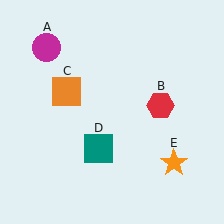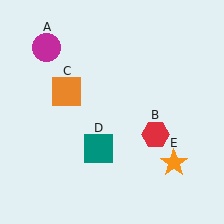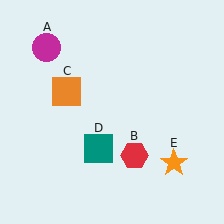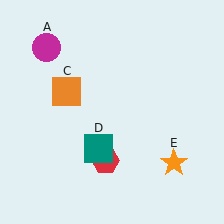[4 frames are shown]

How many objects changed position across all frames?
1 object changed position: red hexagon (object B).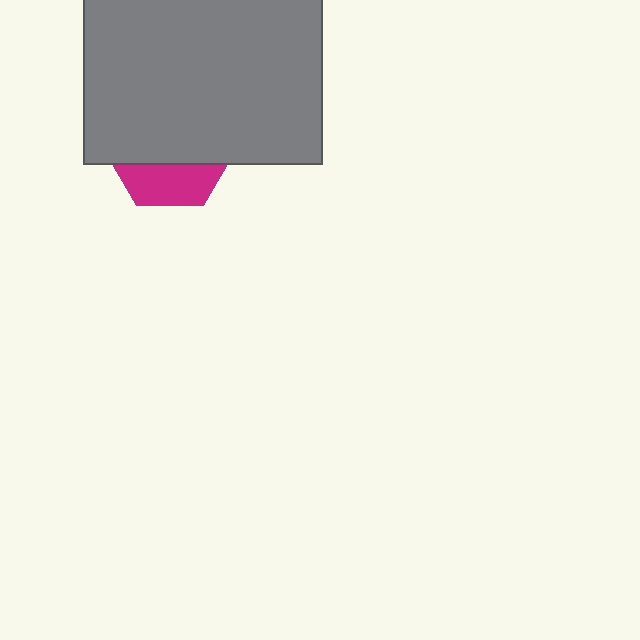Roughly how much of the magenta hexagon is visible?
A small part of it is visible (roughly 30%).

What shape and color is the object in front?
The object in front is a gray rectangle.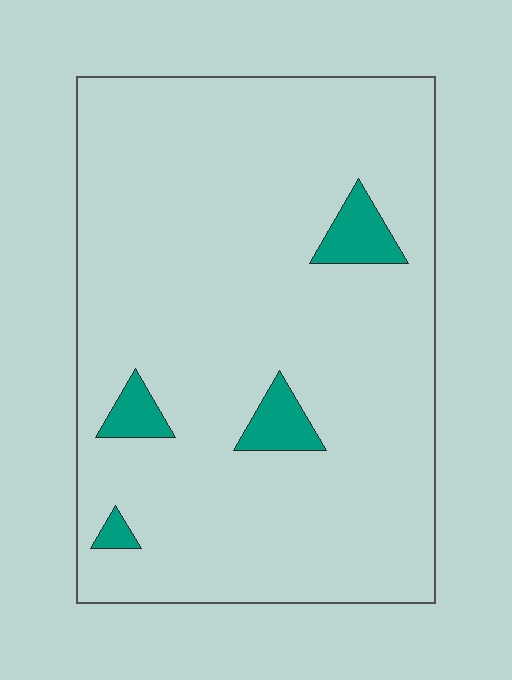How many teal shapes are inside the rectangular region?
4.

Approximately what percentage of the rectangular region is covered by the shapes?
Approximately 5%.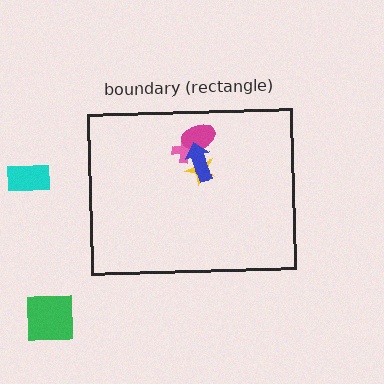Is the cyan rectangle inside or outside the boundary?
Outside.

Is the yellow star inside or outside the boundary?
Inside.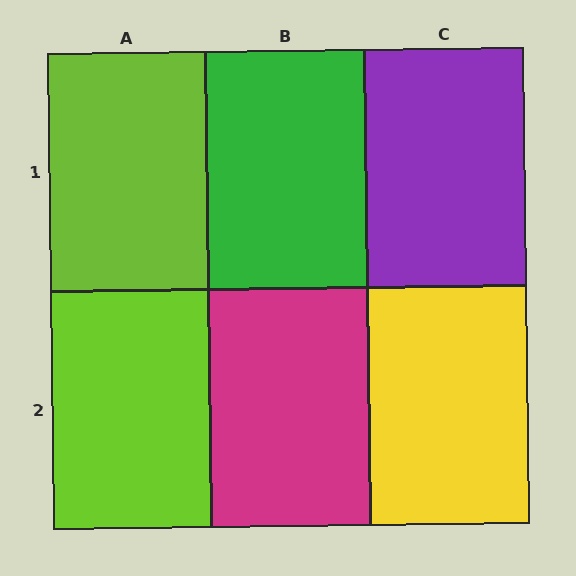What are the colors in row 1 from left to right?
Lime, green, purple.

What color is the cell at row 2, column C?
Yellow.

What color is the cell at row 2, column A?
Lime.